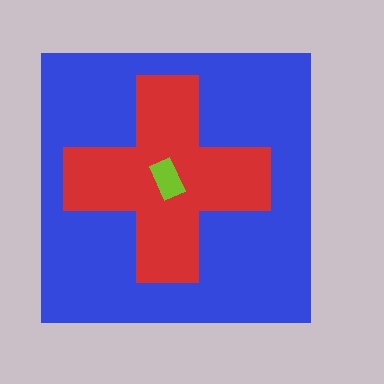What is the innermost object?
The lime rectangle.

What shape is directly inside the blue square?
The red cross.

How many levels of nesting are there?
3.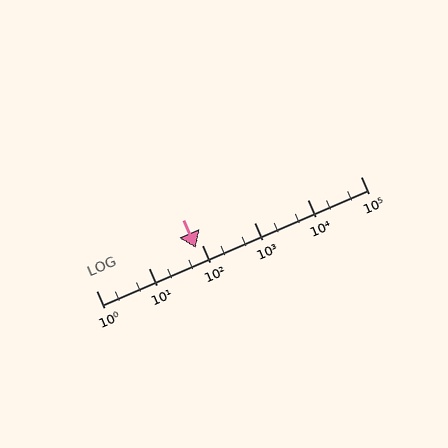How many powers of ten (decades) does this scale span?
The scale spans 5 decades, from 1 to 100000.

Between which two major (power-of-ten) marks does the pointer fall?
The pointer is between 10 and 100.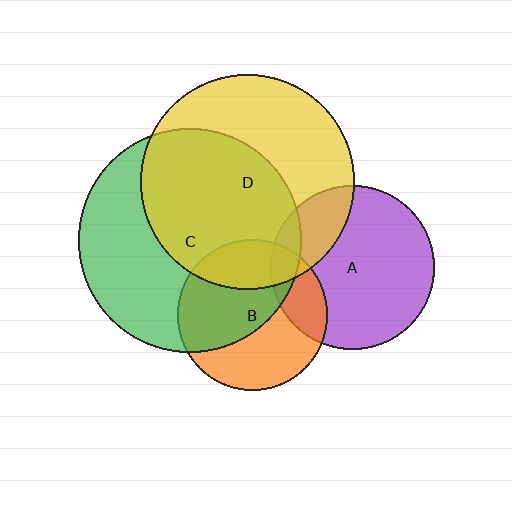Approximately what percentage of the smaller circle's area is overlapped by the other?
Approximately 55%.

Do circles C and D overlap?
Yes.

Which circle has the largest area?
Circle C (green).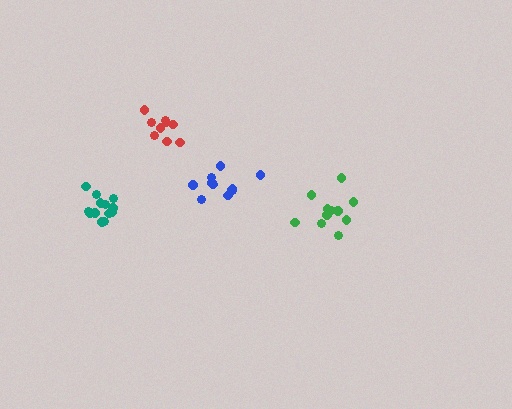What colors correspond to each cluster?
The clusters are colored: red, green, teal, blue.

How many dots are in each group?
Group 1: 9 dots, Group 2: 11 dots, Group 3: 13 dots, Group 4: 11 dots (44 total).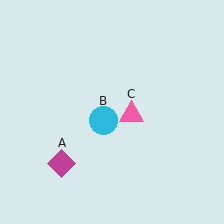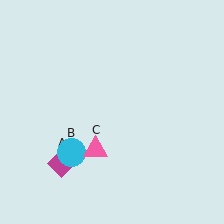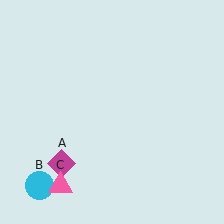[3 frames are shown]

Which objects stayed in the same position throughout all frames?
Magenta diamond (object A) remained stationary.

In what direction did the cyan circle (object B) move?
The cyan circle (object B) moved down and to the left.